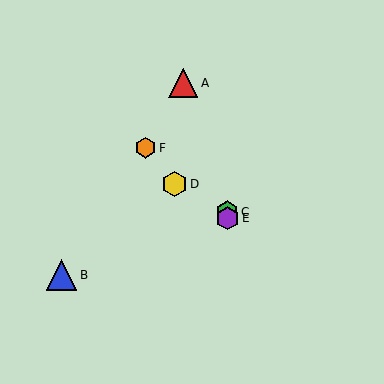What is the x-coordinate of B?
Object B is at x≈62.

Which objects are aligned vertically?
Objects C, E are aligned vertically.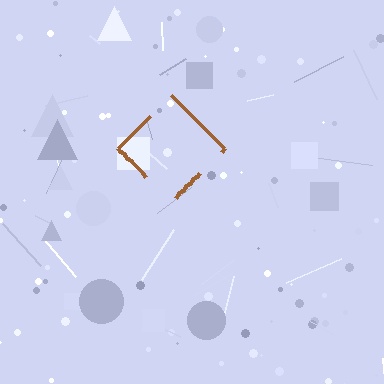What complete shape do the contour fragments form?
The contour fragments form a diamond.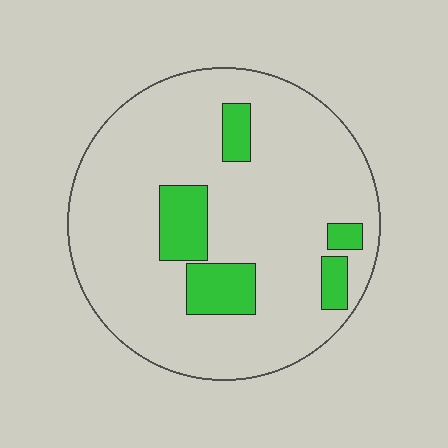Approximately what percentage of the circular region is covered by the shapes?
Approximately 15%.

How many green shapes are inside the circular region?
5.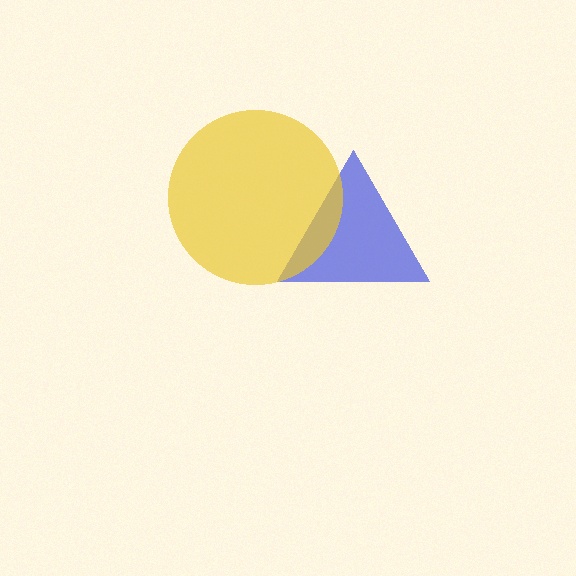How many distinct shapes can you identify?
There are 2 distinct shapes: a blue triangle, a yellow circle.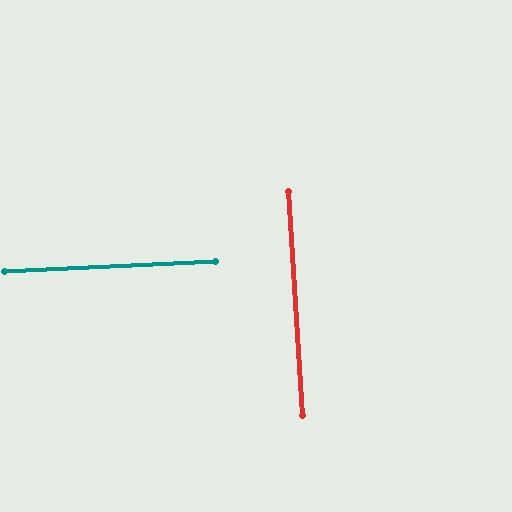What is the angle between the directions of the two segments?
Approximately 90 degrees.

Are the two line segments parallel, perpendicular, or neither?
Perpendicular — they meet at approximately 90°.